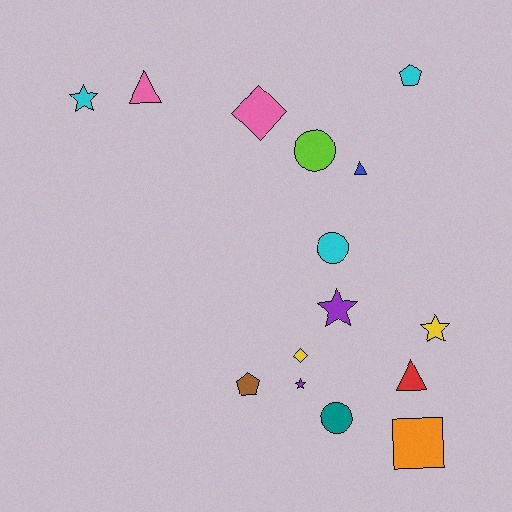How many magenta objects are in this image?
There are no magenta objects.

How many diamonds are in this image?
There are 2 diamonds.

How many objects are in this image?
There are 15 objects.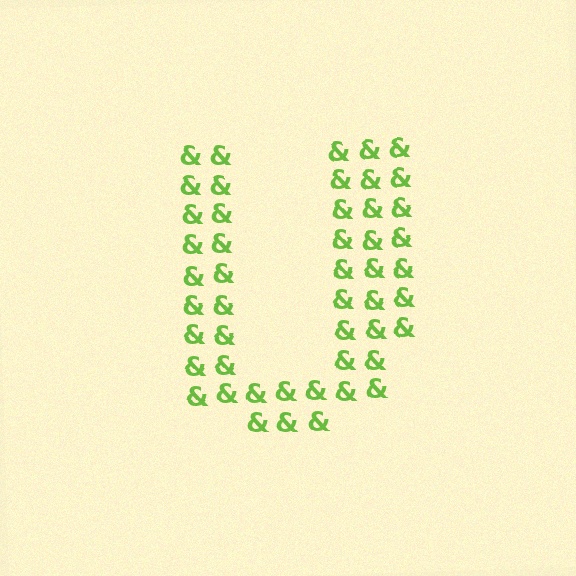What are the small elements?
The small elements are ampersands.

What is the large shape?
The large shape is the letter U.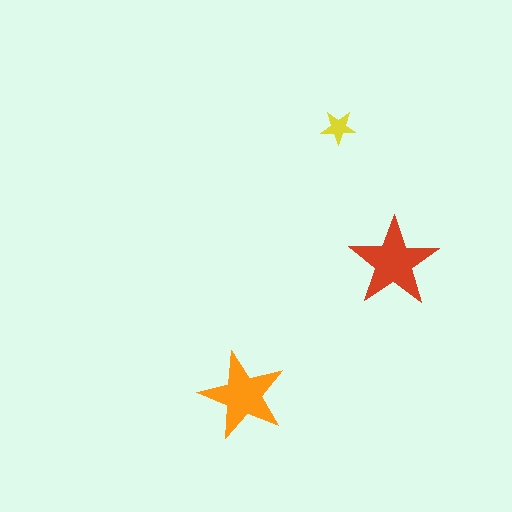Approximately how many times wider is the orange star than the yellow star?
About 2.5 times wider.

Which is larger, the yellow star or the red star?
The red one.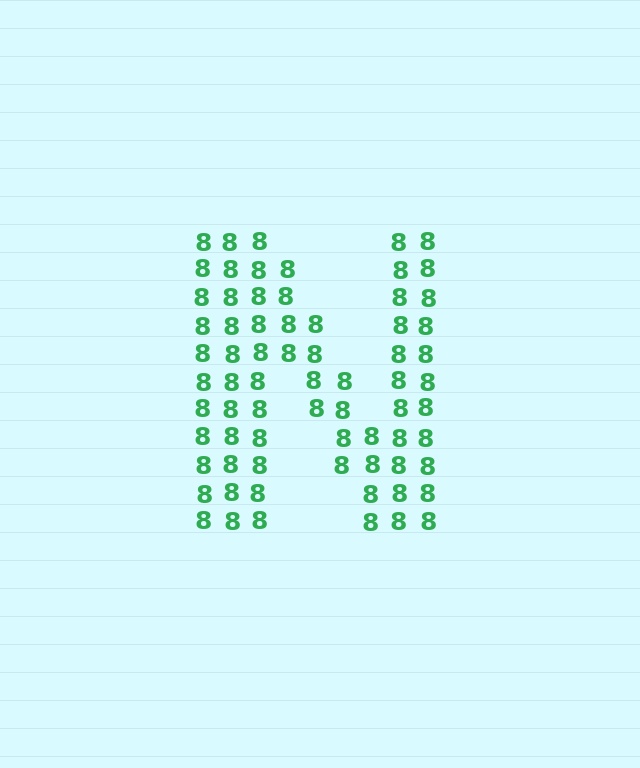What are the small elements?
The small elements are digit 8's.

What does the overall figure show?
The overall figure shows the letter N.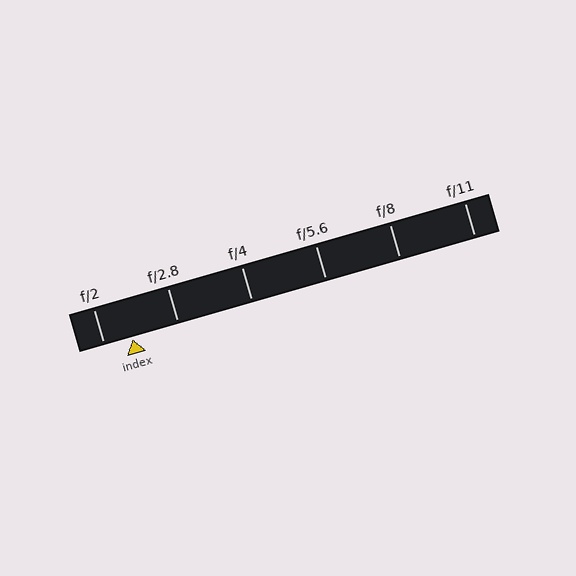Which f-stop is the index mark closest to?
The index mark is closest to f/2.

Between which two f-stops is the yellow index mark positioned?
The index mark is between f/2 and f/2.8.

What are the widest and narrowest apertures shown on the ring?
The widest aperture shown is f/2 and the narrowest is f/11.